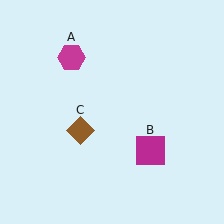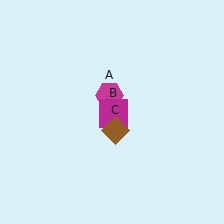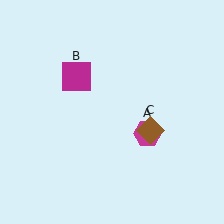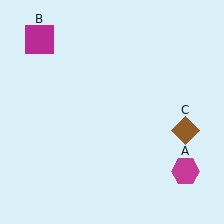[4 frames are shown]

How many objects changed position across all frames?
3 objects changed position: magenta hexagon (object A), magenta square (object B), brown diamond (object C).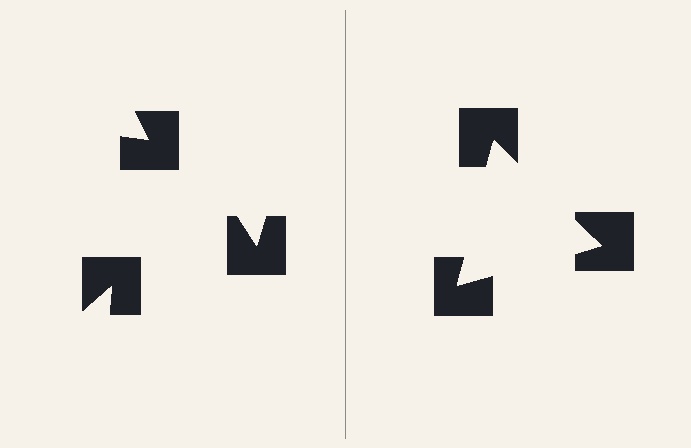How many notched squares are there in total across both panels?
6 — 3 on each side.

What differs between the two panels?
The notched squares are positioned identically on both sides; only the wedge orientations differ. On the right they align to a triangle; on the left they are misaligned.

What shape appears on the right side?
An illusory triangle.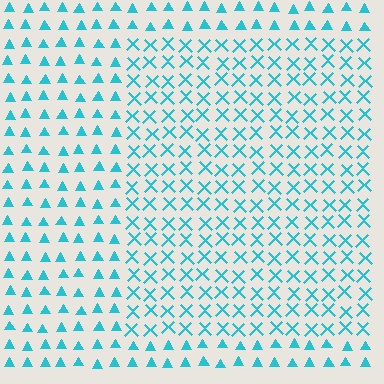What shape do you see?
I see a rectangle.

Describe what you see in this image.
The image is filled with small cyan elements arranged in a uniform grid. A rectangle-shaped region contains X marks, while the surrounding area contains triangles. The boundary is defined purely by the change in element shape.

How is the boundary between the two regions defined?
The boundary is defined by a change in element shape: X marks inside vs. triangles outside. All elements share the same color and spacing.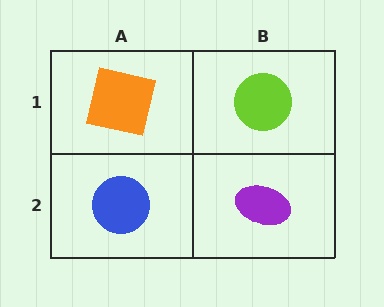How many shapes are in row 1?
2 shapes.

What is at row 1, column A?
An orange square.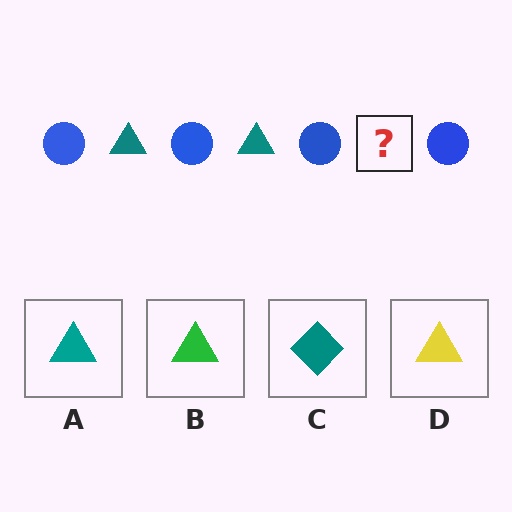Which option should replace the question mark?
Option A.